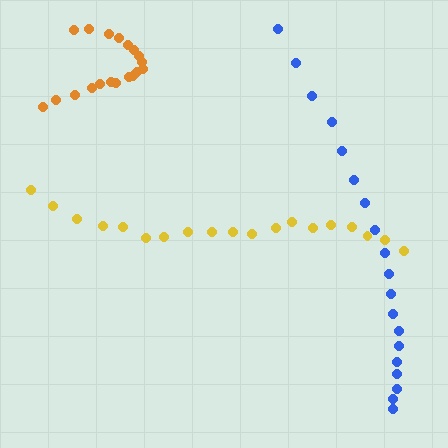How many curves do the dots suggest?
There are 3 distinct paths.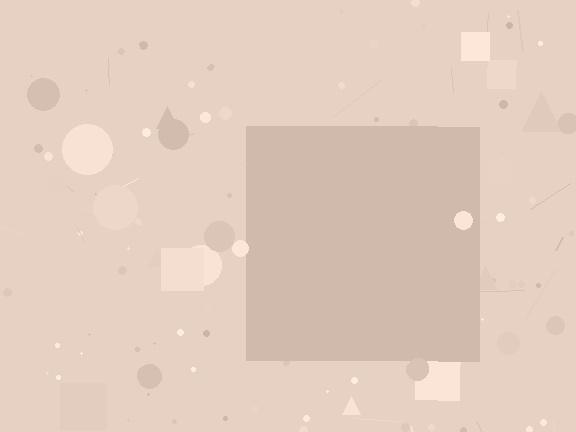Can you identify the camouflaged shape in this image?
The camouflaged shape is a square.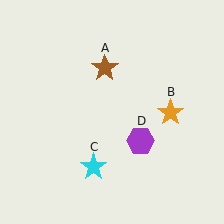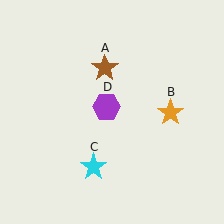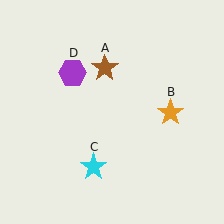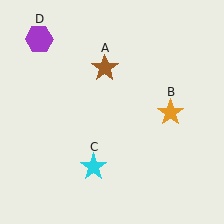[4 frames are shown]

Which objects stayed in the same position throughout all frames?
Brown star (object A) and orange star (object B) and cyan star (object C) remained stationary.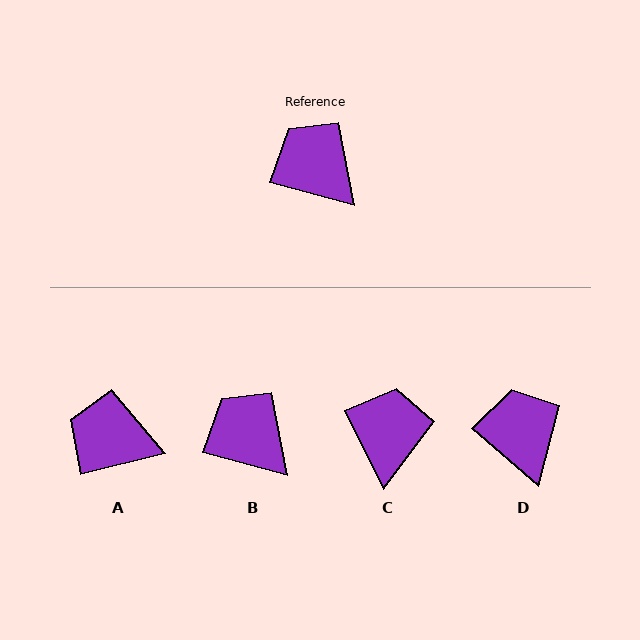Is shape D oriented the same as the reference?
No, it is off by about 26 degrees.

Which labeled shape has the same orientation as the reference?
B.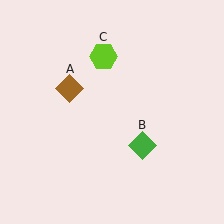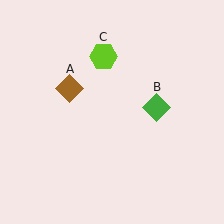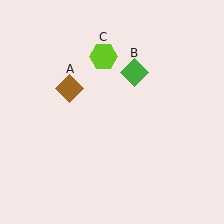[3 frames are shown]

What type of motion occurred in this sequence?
The green diamond (object B) rotated counterclockwise around the center of the scene.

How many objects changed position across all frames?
1 object changed position: green diamond (object B).